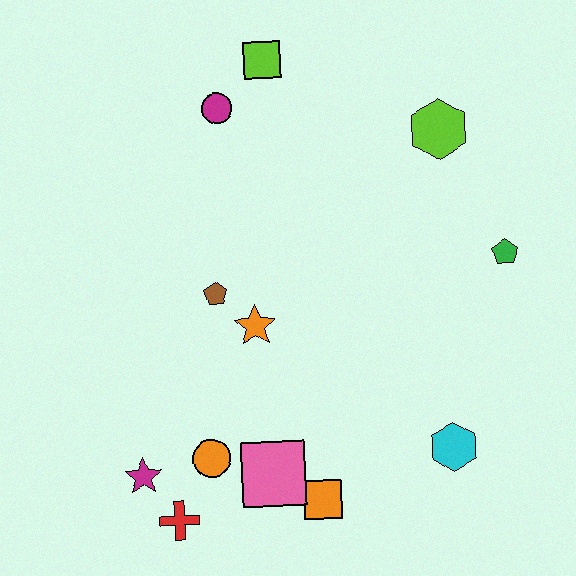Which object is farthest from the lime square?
The red cross is farthest from the lime square.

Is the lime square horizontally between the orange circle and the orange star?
No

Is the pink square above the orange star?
No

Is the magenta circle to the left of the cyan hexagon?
Yes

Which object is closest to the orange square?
The pink square is closest to the orange square.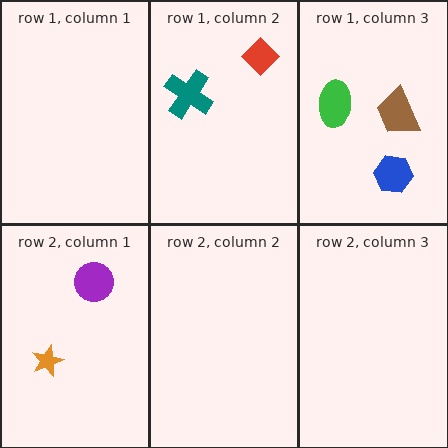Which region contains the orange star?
The row 2, column 1 region.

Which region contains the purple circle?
The row 2, column 1 region.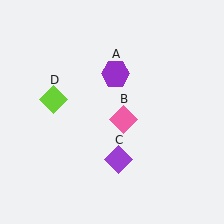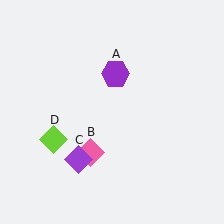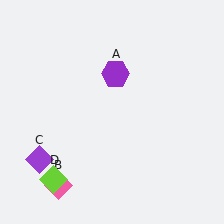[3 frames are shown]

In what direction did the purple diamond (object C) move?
The purple diamond (object C) moved left.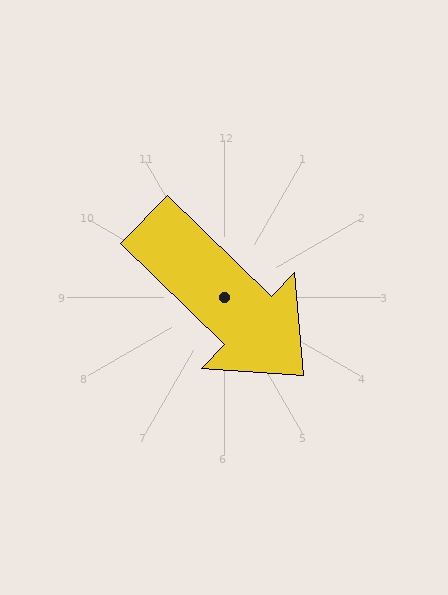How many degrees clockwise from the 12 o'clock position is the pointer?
Approximately 134 degrees.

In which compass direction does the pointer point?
Southeast.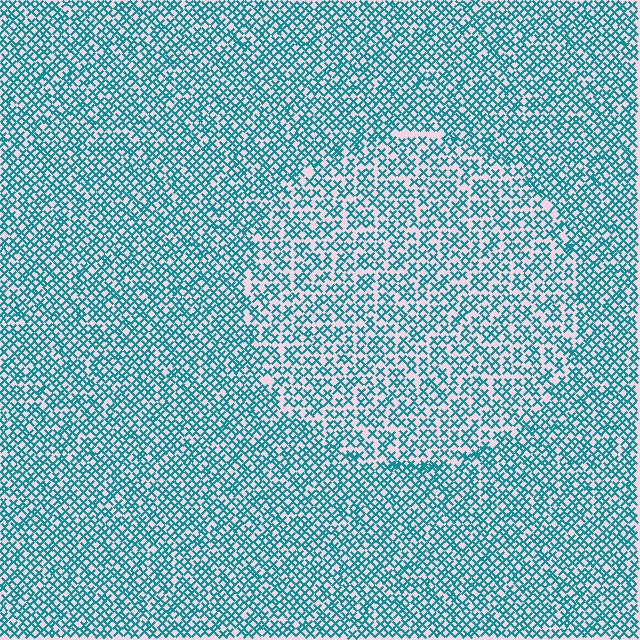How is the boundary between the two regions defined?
The boundary is defined by a change in element density (approximately 1.4x ratio). All elements are the same color, size, and shape.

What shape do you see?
I see a circle.